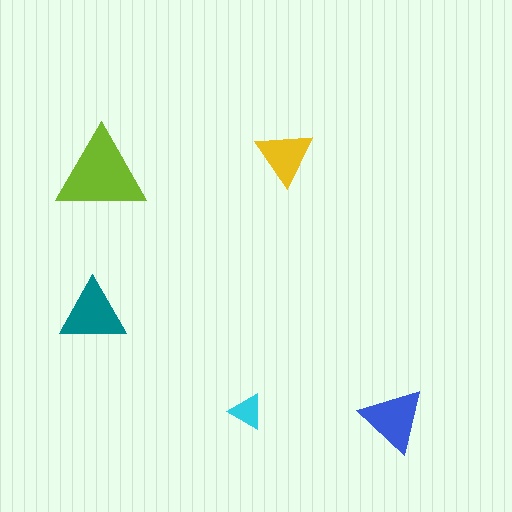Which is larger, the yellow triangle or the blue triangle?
The blue one.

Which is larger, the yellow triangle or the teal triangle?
The teal one.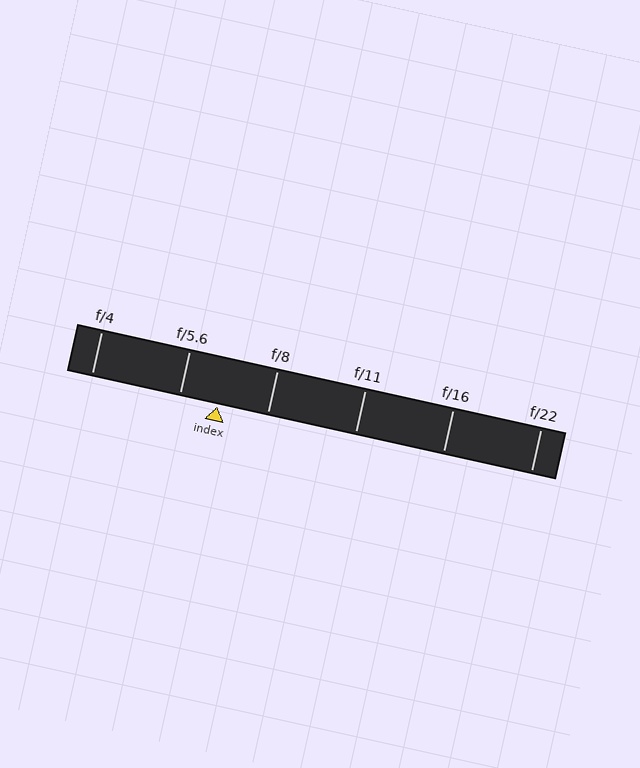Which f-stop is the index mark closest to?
The index mark is closest to f/5.6.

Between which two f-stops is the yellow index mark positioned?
The index mark is between f/5.6 and f/8.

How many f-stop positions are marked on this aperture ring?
There are 6 f-stop positions marked.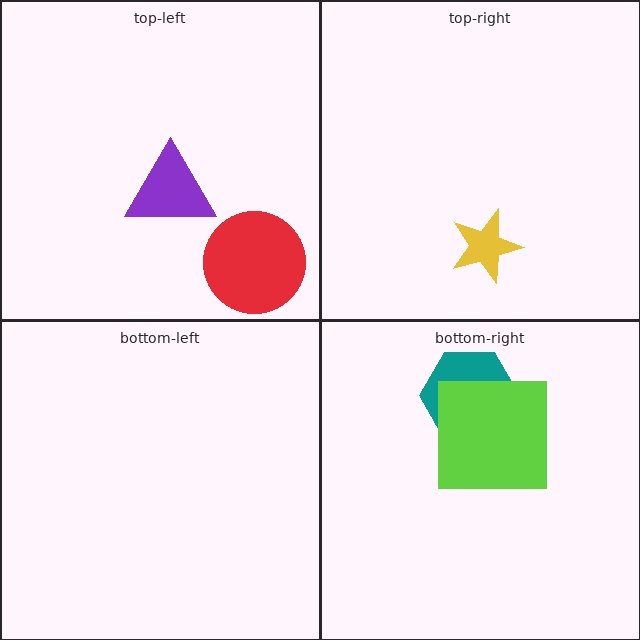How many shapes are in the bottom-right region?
2.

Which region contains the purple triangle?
The top-left region.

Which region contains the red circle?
The top-left region.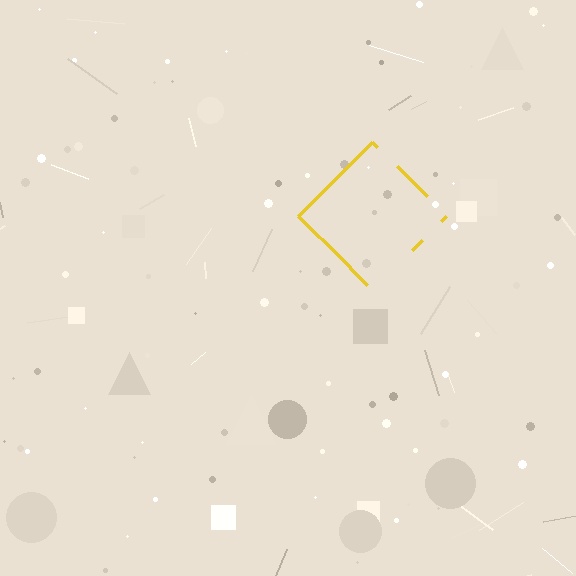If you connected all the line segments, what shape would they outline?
They would outline a diamond.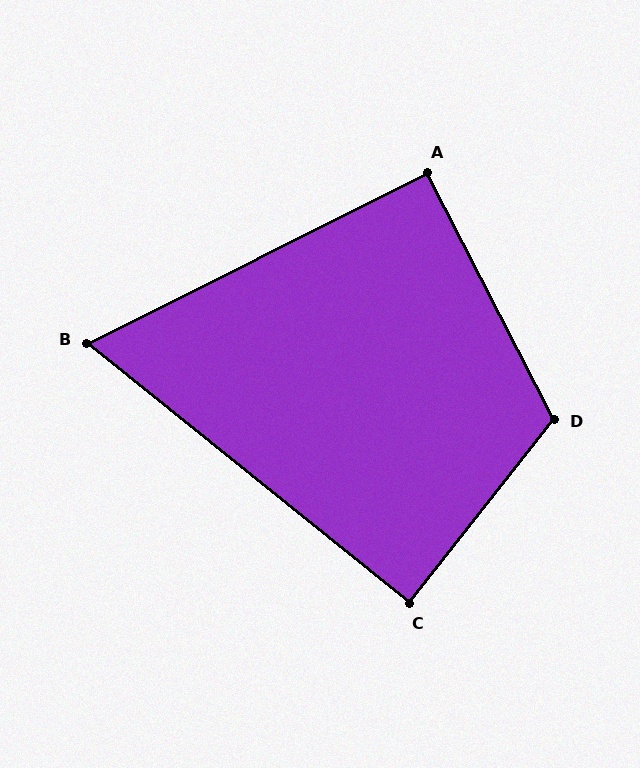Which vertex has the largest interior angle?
D, at approximately 115 degrees.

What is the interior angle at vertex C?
Approximately 89 degrees (approximately right).